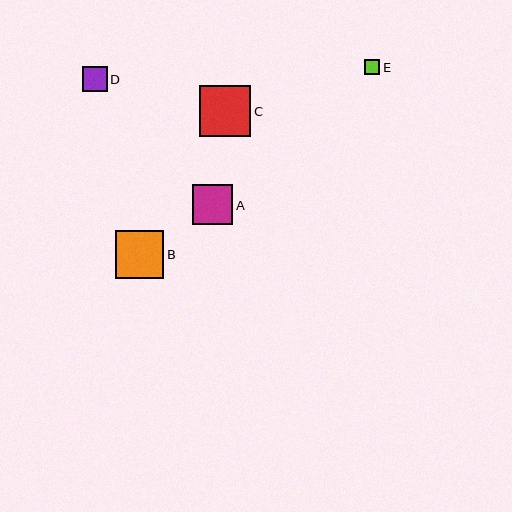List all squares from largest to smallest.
From largest to smallest: C, B, A, D, E.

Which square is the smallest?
Square E is the smallest with a size of approximately 16 pixels.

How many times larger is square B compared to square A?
Square B is approximately 1.2 times the size of square A.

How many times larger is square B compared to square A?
Square B is approximately 1.2 times the size of square A.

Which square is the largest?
Square C is the largest with a size of approximately 51 pixels.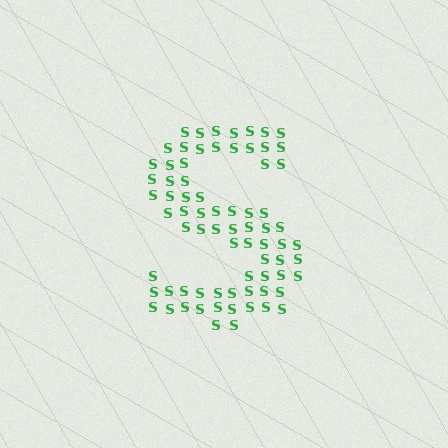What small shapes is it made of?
It is made of small letter S's.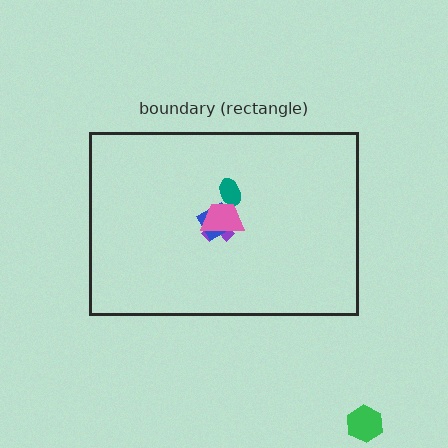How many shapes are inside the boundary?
4 inside, 1 outside.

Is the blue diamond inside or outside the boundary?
Inside.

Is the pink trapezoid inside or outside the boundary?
Inside.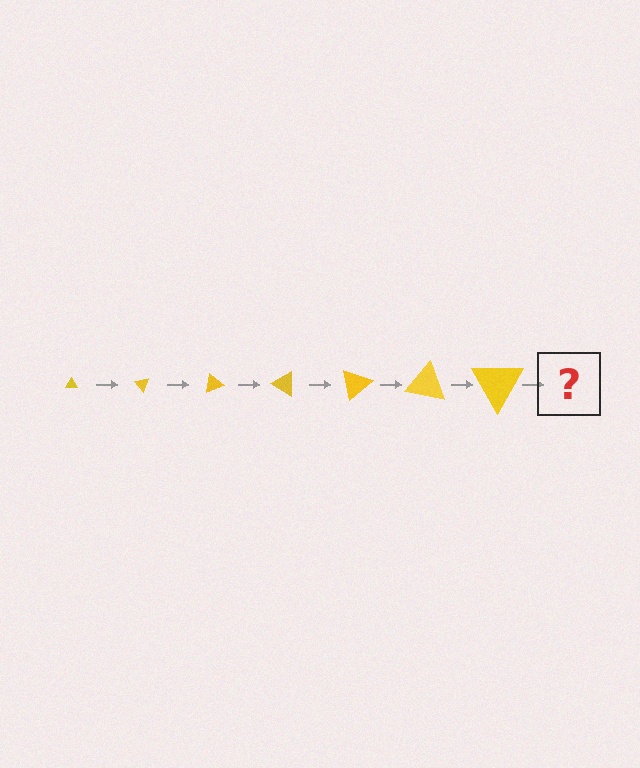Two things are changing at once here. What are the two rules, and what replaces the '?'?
The two rules are that the triangle grows larger each step and it rotates 50 degrees each step. The '?' should be a triangle, larger than the previous one and rotated 350 degrees from the start.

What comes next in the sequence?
The next element should be a triangle, larger than the previous one and rotated 350 degrees from the start.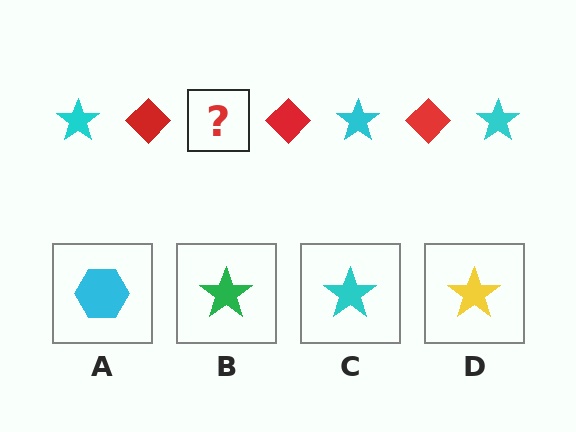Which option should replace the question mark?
Option C.